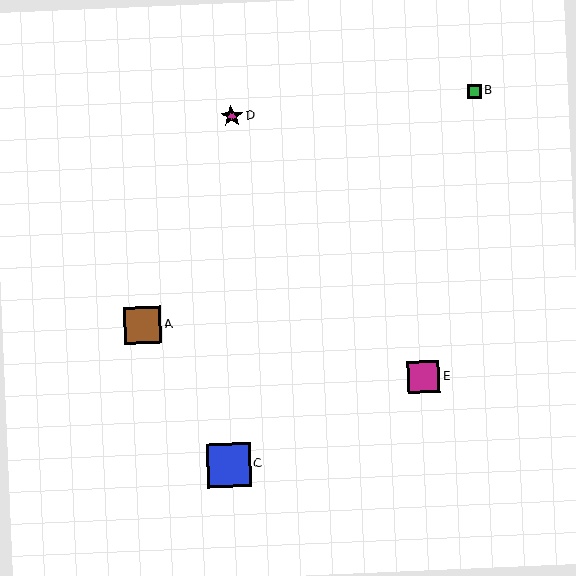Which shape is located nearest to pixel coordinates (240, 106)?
The magenta star (labeled D) at (232, 116) is nearest to that location.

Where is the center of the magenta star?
The center of the magenta star is at (232, 116).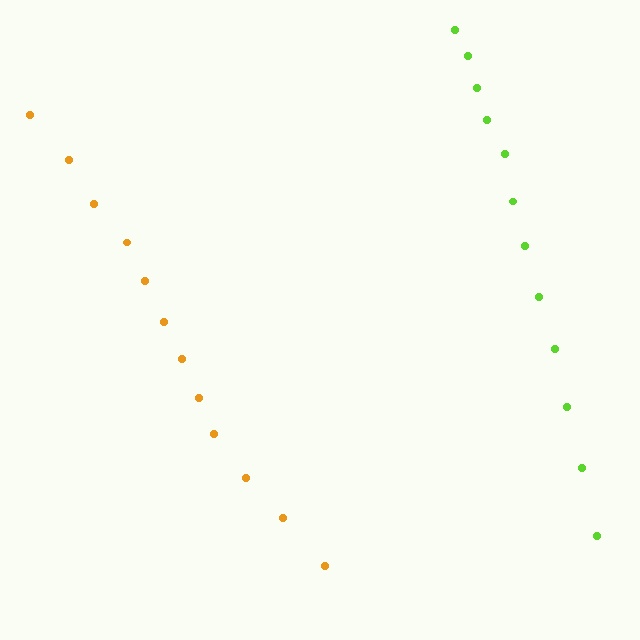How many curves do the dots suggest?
There are 2 distinct paths.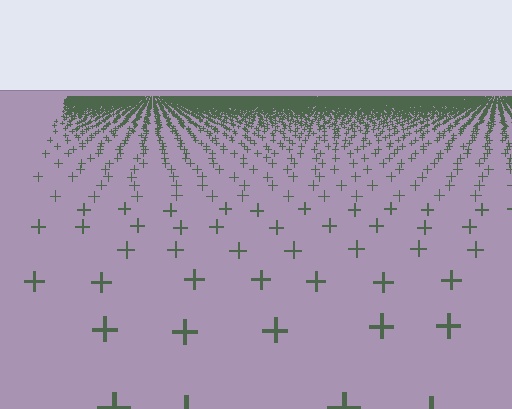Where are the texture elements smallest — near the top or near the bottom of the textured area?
Near the top.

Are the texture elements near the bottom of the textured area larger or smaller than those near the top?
Larger. Near the bottom, elements are closer to the viewer and appear at a bigger on-screen size.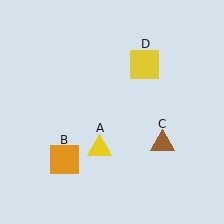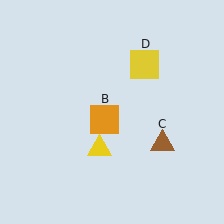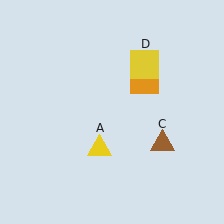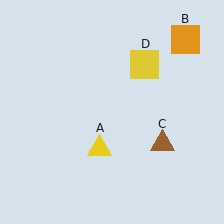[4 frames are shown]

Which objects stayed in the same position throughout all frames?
Yellow triangle (object A) and brown triangle (object C) and yellow square (object D) remained stationary.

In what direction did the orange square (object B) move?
The orange square (object B) moved up and to the right.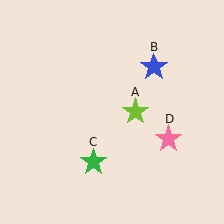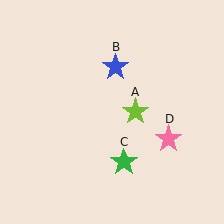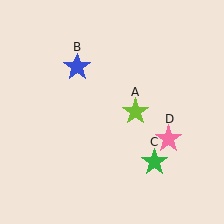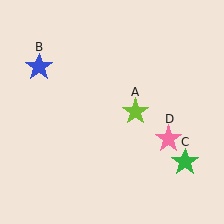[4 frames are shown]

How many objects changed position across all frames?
2 objects changed position: blue star (object B), green star (object C).